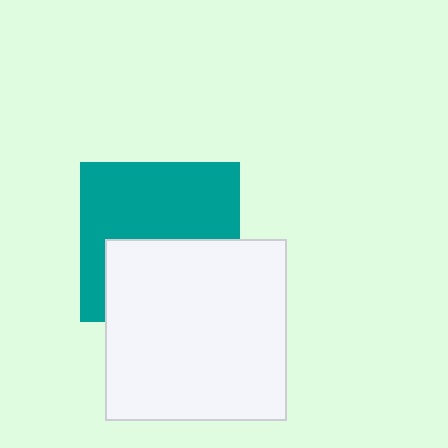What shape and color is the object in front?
The object in front is a white square.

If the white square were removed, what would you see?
You would see the complete teal square.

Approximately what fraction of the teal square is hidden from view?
Roughly 43% of the teal square is hidden behind the white square.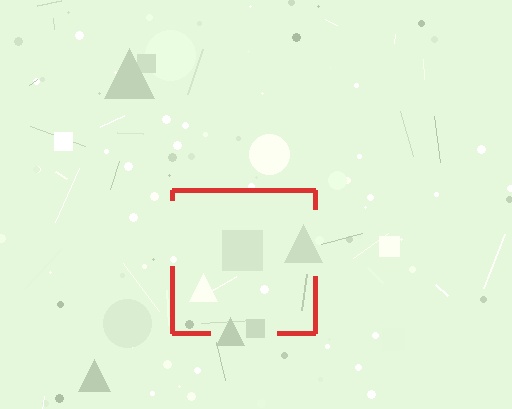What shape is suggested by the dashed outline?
The dashed outline suggests a square.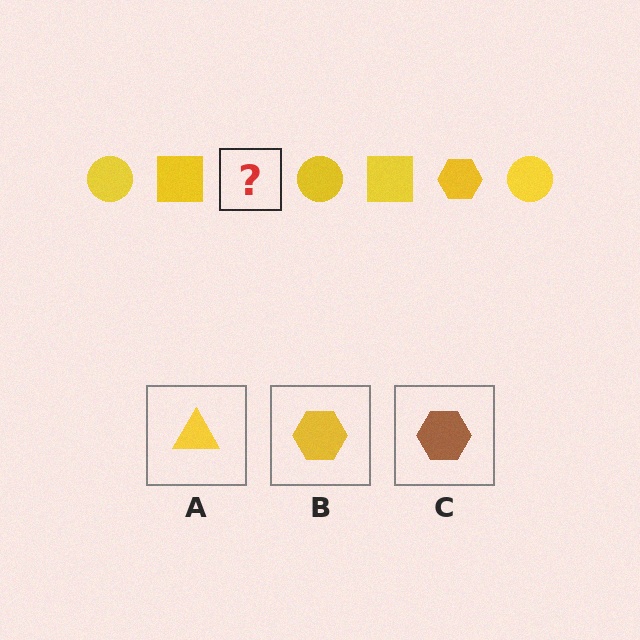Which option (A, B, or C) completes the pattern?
B.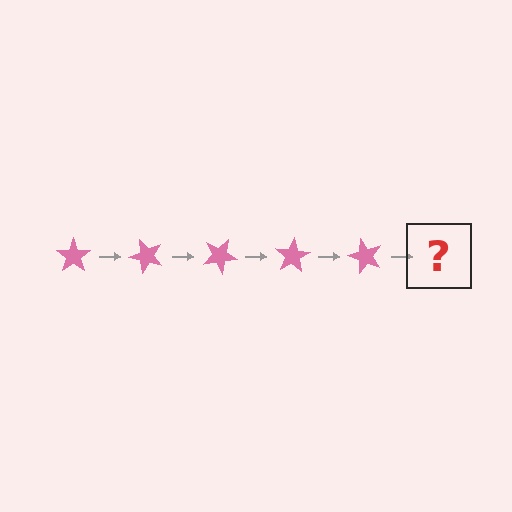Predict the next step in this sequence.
The next step is a pink star rotated 250 degrees.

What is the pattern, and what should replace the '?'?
The pattern is that the star rotates 50 degrees each step. The '?' should be a pink star rotated 250 degrees.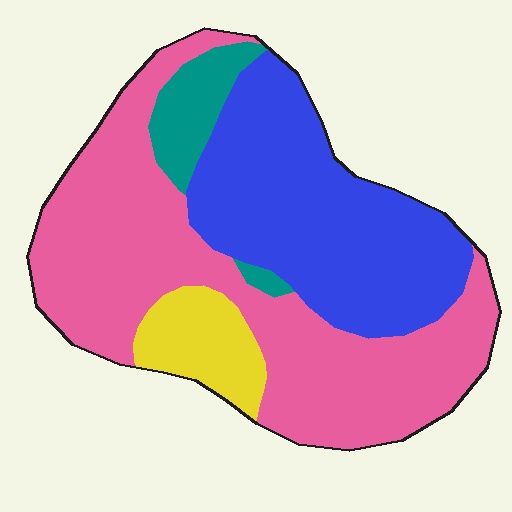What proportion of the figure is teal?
Teal takes up about one tenth (1/10) of the figure.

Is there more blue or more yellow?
Blue.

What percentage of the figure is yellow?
Yellow takes up about one tenth (1/10) of the figure.